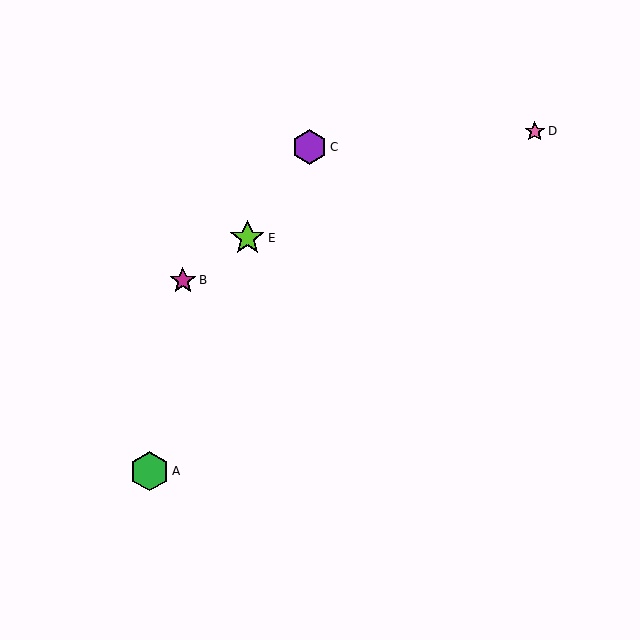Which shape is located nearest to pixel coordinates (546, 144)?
The pink star (labeled D) at (535, 131) is nearest to that location.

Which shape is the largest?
The green hexagon (labeled A) is the largest.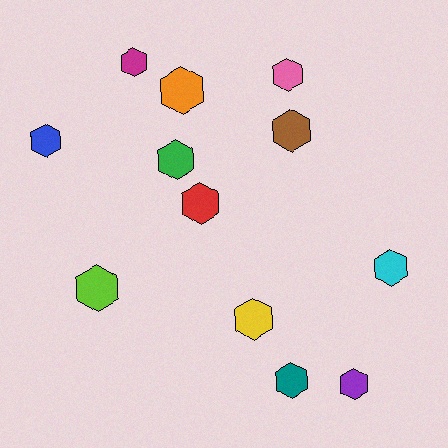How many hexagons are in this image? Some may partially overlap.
There are 12 hexagons.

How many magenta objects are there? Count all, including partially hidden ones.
There is 1 magenta object.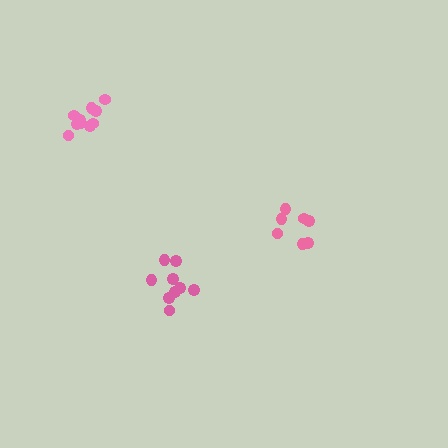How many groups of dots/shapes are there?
There are 3 groups.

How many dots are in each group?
Group 1: 10 dots, Group 2: 7 dots, Group 3: 9 dots (26 total).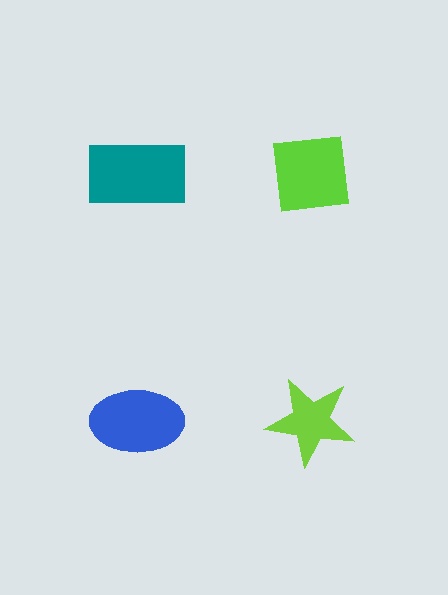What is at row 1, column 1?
A teal rectangle.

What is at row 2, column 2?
A lime star.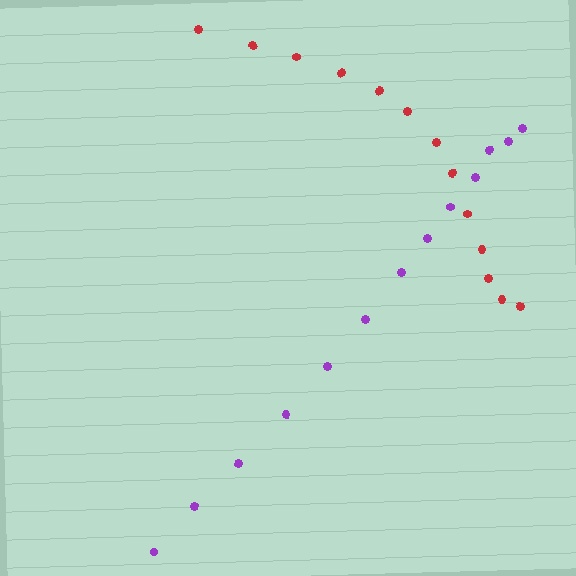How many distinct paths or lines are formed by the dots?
There are 2 distinct paths.